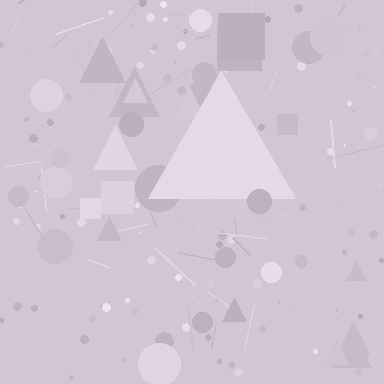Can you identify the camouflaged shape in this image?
The camouflaged shape is a triangle.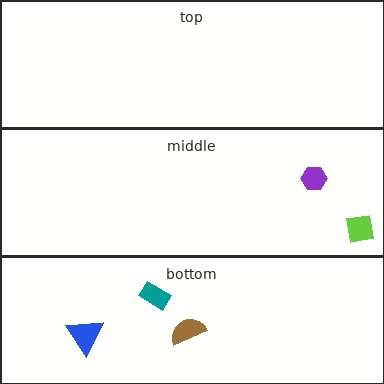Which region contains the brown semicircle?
The bottom region.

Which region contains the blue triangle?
The bottom region.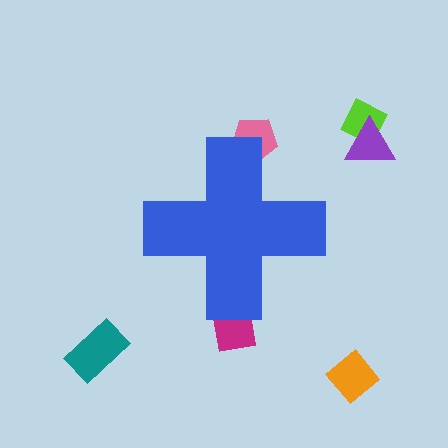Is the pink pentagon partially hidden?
Yes, the pink pentagon is partially hidden behind the blue cross.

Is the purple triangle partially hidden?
No, the purple triangle is fully visible.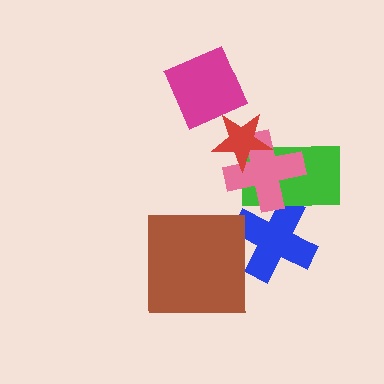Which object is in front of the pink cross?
The red star is in front of the pink cross.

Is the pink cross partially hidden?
Yes, it is partially covered by another shape.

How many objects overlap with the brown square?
0 objects overlap with the brown square.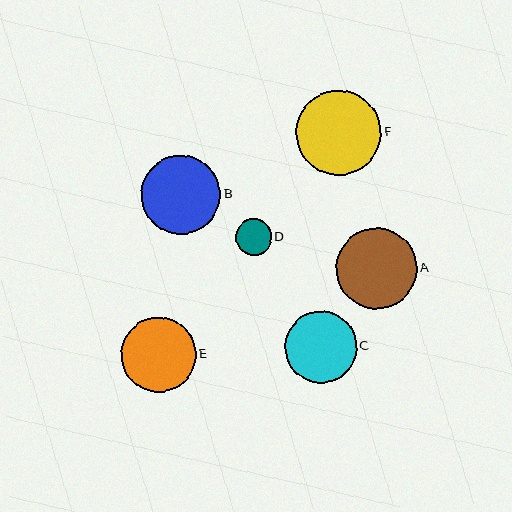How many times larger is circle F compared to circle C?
Circle F is approximately 1.2 times the size of circle C.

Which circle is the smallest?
Circle D is the smallest with a size of approximately 36 pixels.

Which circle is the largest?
Circle F is the largest with a size of approximately 85 pixels.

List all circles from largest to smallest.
From largest to smallest: F, A, B, E, C, D.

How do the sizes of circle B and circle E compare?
Circle B and circle E are approximately the same size.